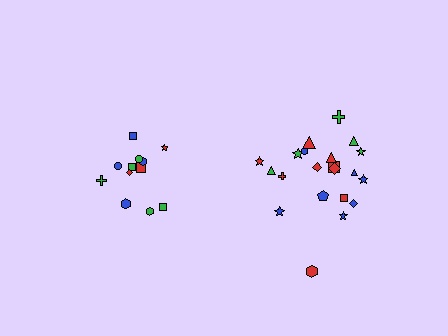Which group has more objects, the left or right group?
The right group.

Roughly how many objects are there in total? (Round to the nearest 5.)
Roughly 35 objects in total.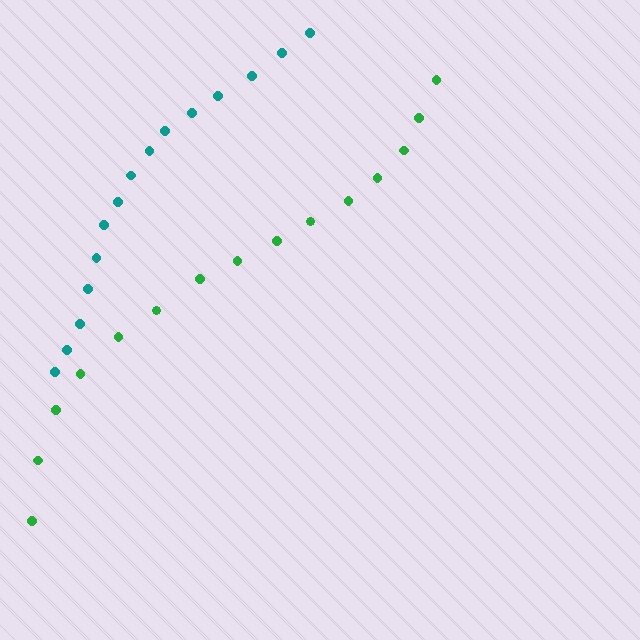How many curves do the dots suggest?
There are 2 distinct paths.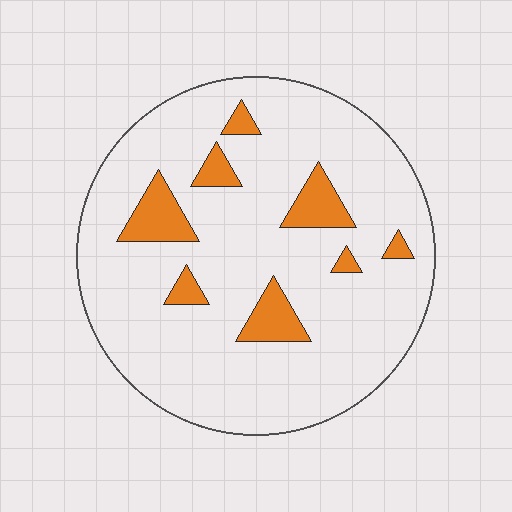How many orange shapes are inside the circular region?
8.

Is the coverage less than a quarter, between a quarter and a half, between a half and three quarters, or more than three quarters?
Less than a quarter.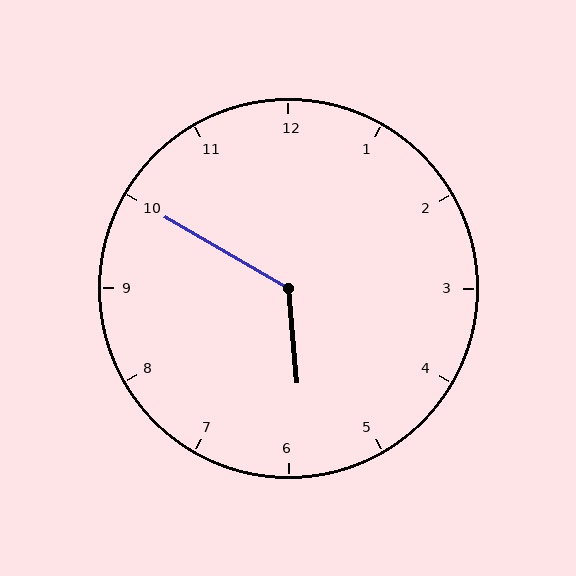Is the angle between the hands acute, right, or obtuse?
It is obtuse.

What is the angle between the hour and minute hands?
Approximately 125 degrees.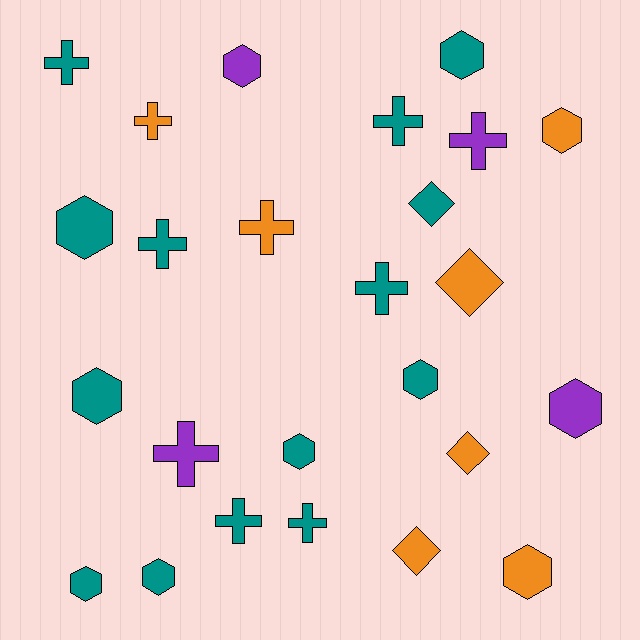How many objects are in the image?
There are 25 objects.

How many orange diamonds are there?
There are 3 orange diamonds.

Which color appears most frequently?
Teal, with 14 objects.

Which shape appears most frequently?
Hexagon, with 11 objects.